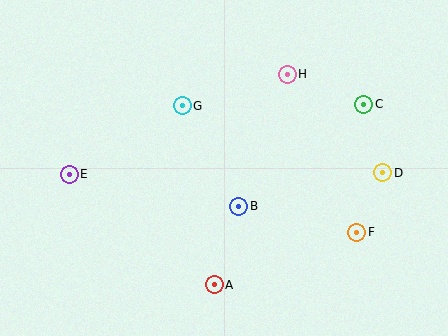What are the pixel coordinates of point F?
Point F is at (357, 232).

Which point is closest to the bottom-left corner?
Point E is closest to the bottom-left corner.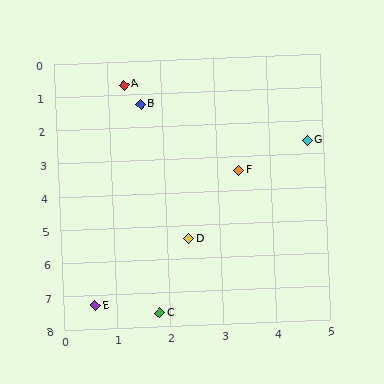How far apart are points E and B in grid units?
Points E and B are about 6.1 grid units apart.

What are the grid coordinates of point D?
Point D is at approximately (2.4, 5.4).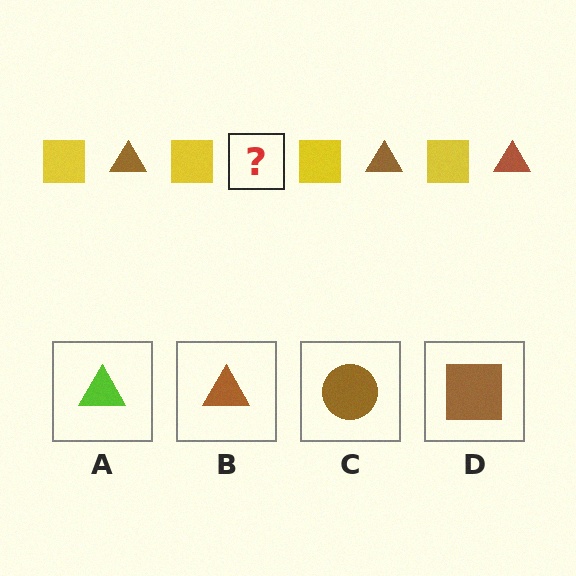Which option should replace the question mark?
Option B.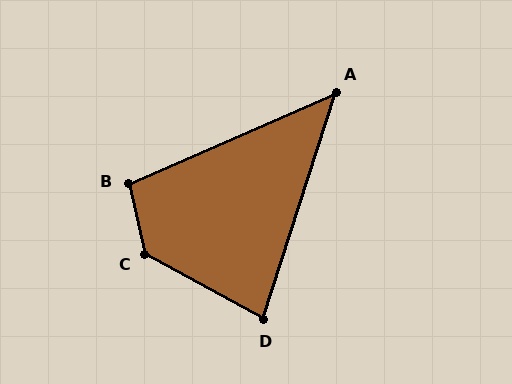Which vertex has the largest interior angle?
C, at approximately 131 degrees.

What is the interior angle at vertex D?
Approximately 79 degrees (acute).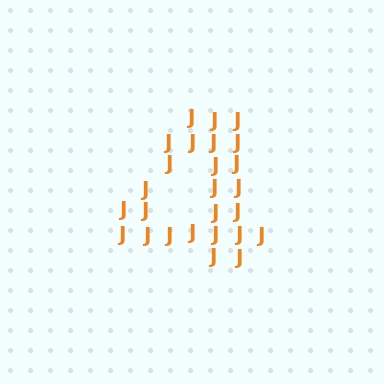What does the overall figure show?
The overall figure shows the digit 4.